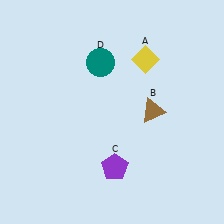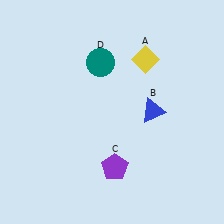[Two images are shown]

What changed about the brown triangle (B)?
In Image 1, B is brown. In Image 2, it changed to blue.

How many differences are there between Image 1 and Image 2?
There is 1 difference between the two images.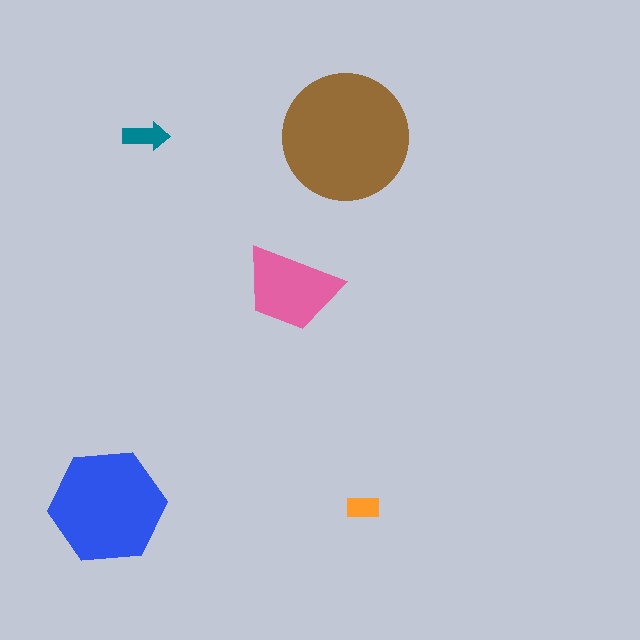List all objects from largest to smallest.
The brown circle, the blue hexagon, the pink trapezoid, the teal arrow, the orange rectangle.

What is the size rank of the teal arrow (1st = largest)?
4th.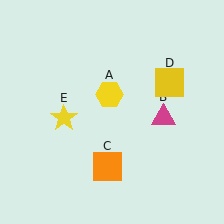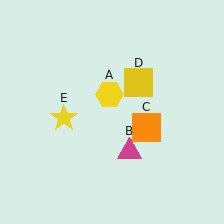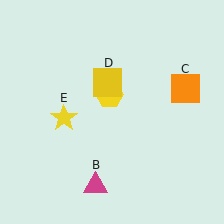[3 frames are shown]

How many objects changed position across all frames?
3 objects changed position: magenta triangle (object B), orange square (object C), yellow square (object D).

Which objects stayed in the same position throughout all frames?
Yellow hexagon (object A) and yellow star (object E) remained stationary.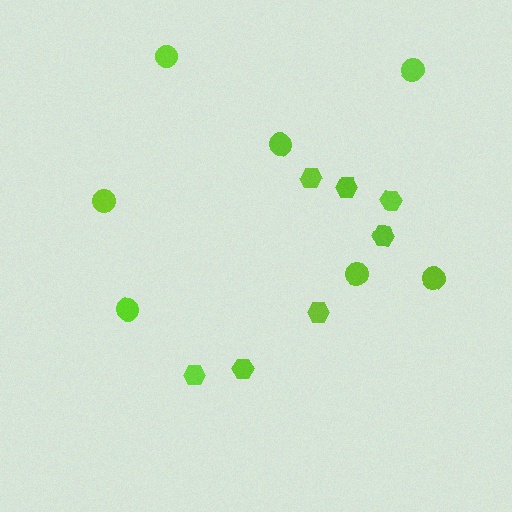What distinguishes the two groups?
There are 2 groups: one group of hexagons (7) and one group of circles (7).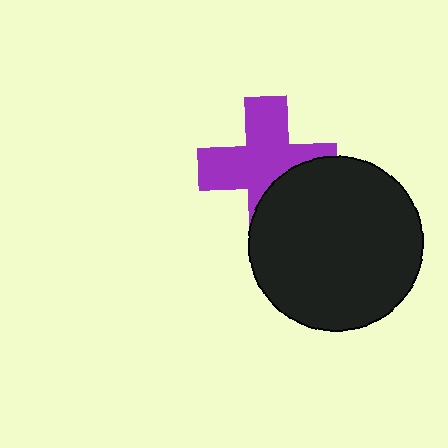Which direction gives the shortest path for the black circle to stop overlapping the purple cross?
Moving toward the lower-right gives the shortest separation.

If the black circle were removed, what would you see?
You would see the complete purple cross.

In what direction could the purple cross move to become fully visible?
The purple cross could move toward the upper-left. That would shift it out from behind the black circle entirely.